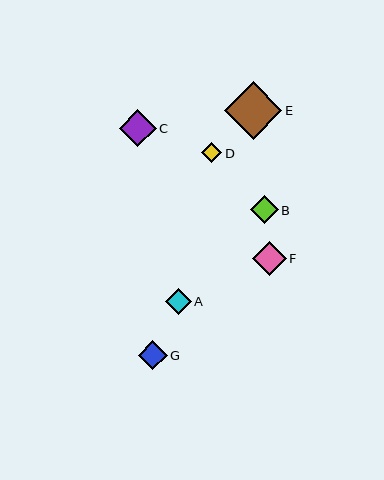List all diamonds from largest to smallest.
From largest to smallest: E, C, F, G, B, A, D.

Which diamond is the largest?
Diamond E is the largest with a size of approximately 58 pixels.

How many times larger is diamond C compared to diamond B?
Diamond C is approximately 1.3 times the size of diamond B.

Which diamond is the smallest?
Diamond D is the smallest with a size of approximately 21 pixels.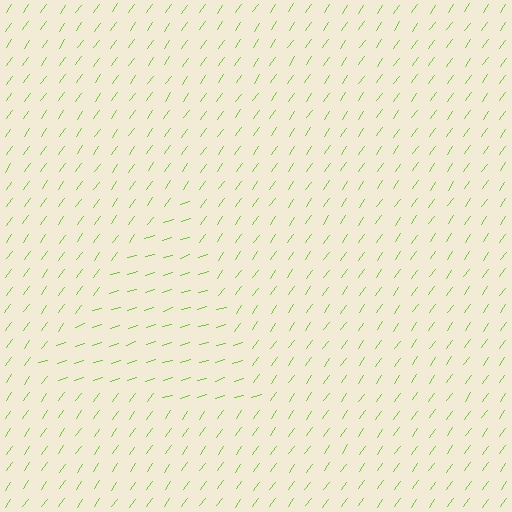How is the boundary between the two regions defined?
The boundary is defined purely by a change in line orientation (approximately 37 degrees difference). All lines are the same color and thickness.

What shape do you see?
I see a triangle.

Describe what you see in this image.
The image is filled with small lime line segments. A triangle region in the image has lines oriented differently from the surrounding lines, creating a visible texture boundary.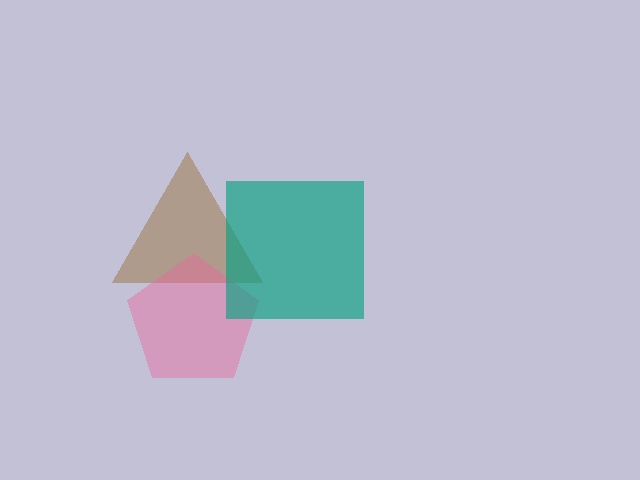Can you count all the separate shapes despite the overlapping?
Yes, there are 3 separate shapes.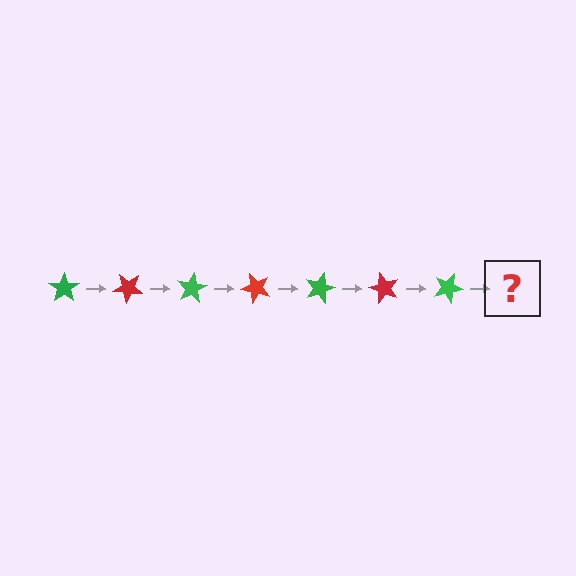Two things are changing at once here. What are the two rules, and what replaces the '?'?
The two rules are that it rotates 40 degrees each step and the color cycles through green and red. The '?' should be a red star, rotated 280 degrees from the start.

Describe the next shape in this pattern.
It should be a red star, rotated 280 degrees from the start.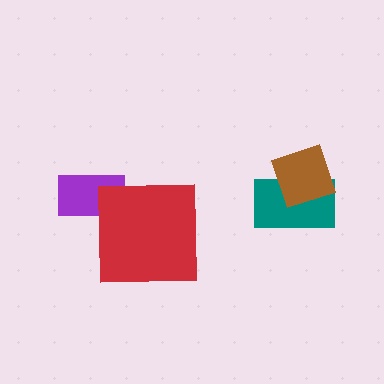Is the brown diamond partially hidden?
No, no other shape covers it.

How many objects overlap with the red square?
1 object overlaps with the red square.